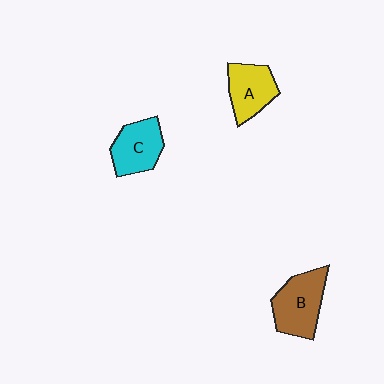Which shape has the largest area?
Shape B (brown).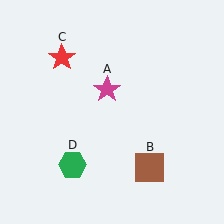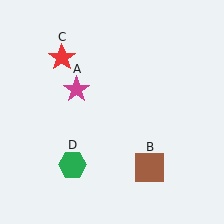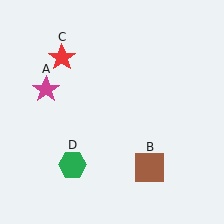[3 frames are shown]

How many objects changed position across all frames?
1 object changed position: magenta star (object A).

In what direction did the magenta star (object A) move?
The magenta star (object A) moved left.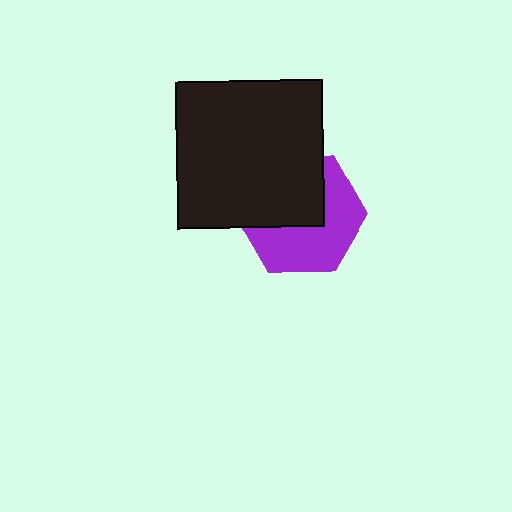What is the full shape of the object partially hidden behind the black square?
The partially hidden object is a purple hexagon.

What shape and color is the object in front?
The object in front is a black square.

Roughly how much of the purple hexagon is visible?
About half of it is visible (roughly 54%).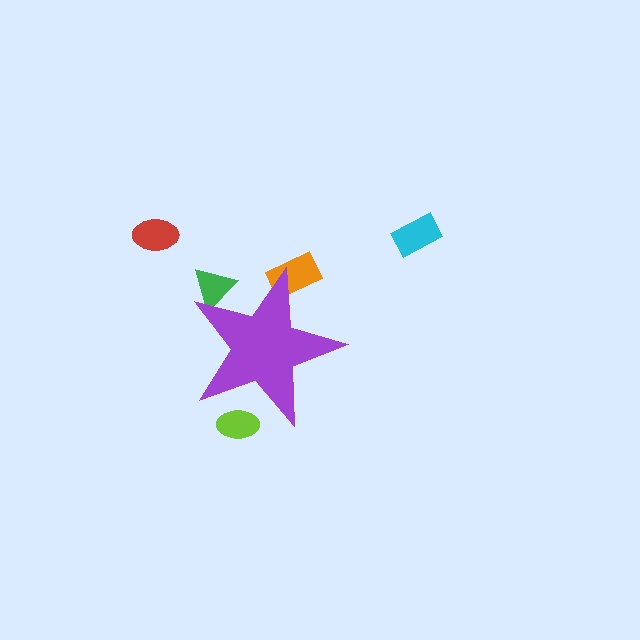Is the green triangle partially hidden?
Yes, the green triangle is partially hidden behind the purple star.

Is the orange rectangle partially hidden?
Yes, the orange rectangle is partially hidden behind the purple star.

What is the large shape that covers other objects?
A purple star.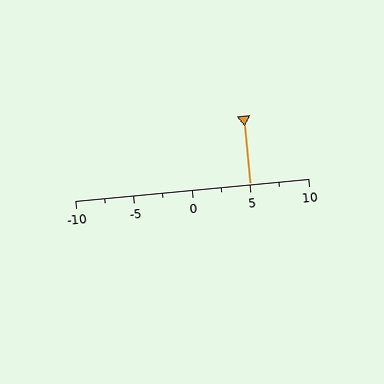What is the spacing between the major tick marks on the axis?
The major ticks are spaced 5 apart.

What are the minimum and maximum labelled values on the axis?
The axis runs from -10 to 10.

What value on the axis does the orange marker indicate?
The marker indicates approximately 5.